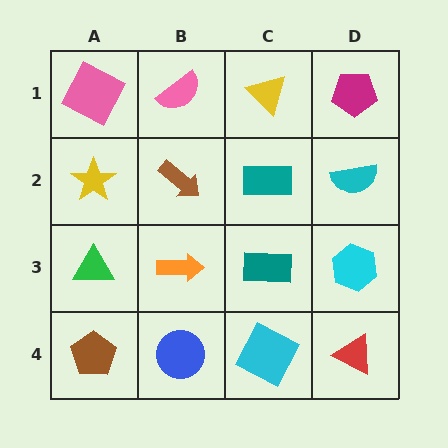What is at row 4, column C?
A cyan square.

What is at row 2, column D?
A cyan semicircle.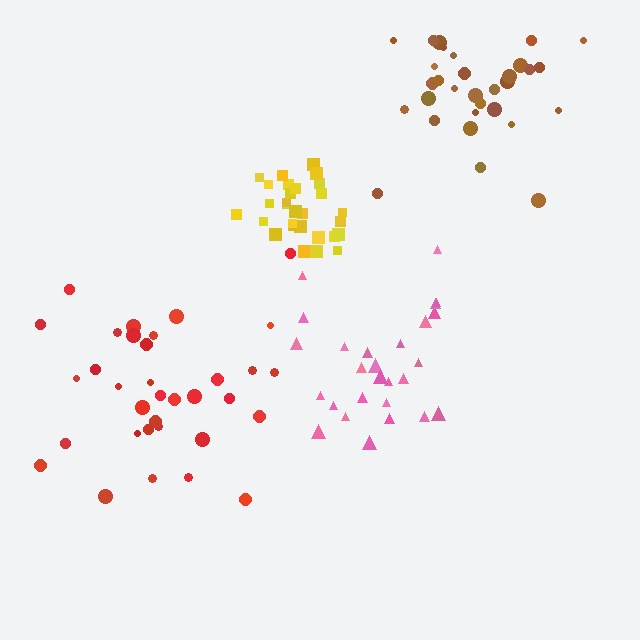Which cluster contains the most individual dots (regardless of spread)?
Red (34).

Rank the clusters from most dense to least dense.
yellow, brown, pink, red.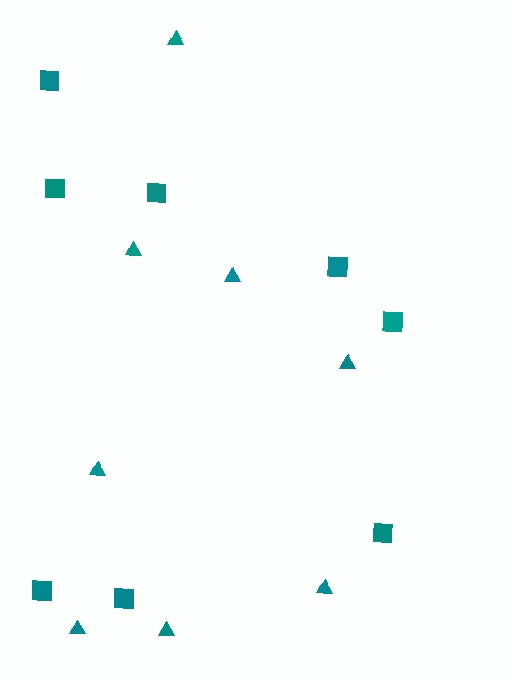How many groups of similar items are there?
There are 2 groups: one group of squares (8) and one group of triangles (8).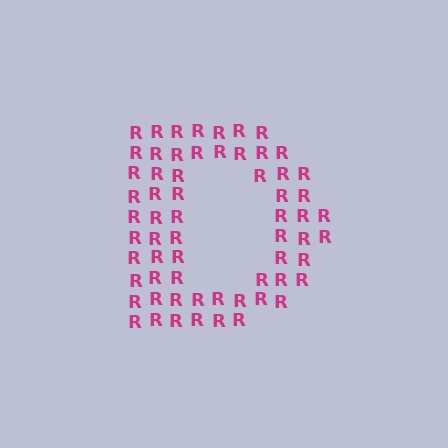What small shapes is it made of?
It is made of small letter R's.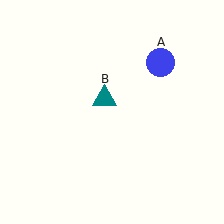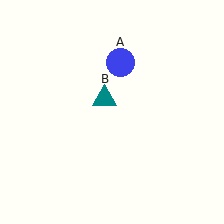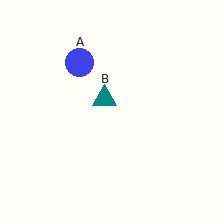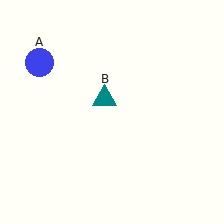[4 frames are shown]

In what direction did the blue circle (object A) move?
The blue circle (object A) moved left.